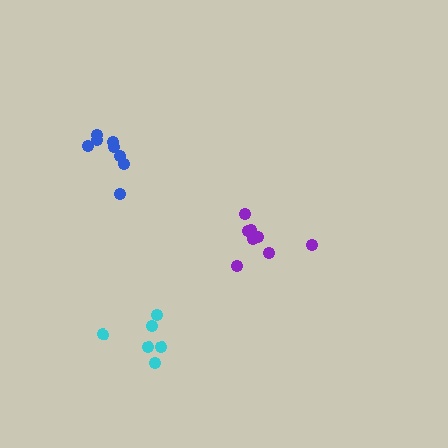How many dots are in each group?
Group 1: 8 dots, Group 2: 8 dots, Group 3: 6 dots (22 total).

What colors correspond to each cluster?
The clusters are colored: purple, blue, cyan.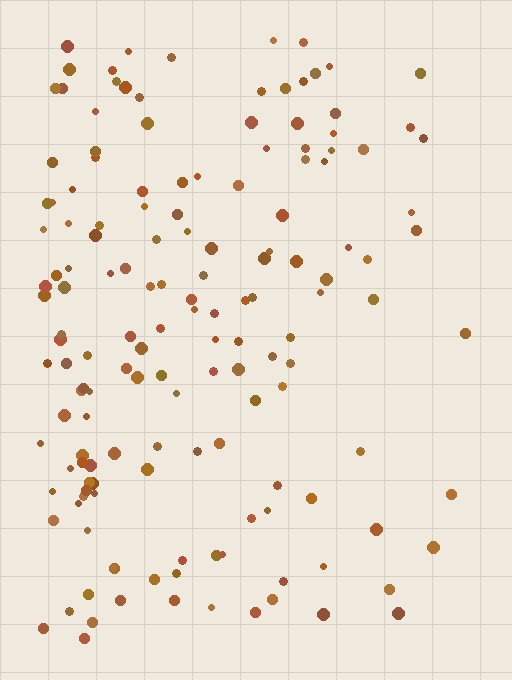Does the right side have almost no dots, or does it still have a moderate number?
Still a moderate number, just noticeably fewer than the left.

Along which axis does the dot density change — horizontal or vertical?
Horizontal.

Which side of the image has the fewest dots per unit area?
The right.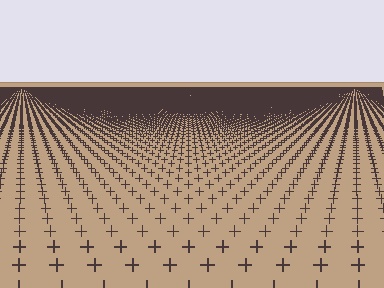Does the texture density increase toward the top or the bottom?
Density increases toward the top.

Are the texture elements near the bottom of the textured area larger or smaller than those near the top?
Larger. Near the bottom, elements are closer to the viewer and appear at a bigger on-screen size.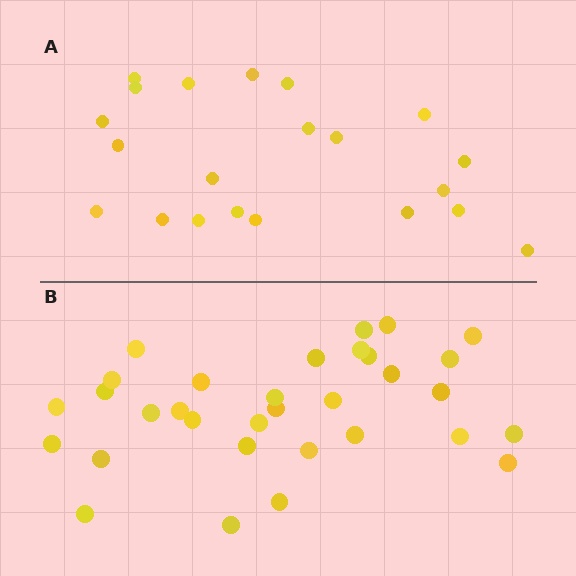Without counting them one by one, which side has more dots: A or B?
Region B (the bottom region) has more dots.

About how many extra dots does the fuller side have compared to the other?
Region B has roughly 12 or so more dots than region A.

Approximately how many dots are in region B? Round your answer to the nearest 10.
About 30 dots. (The exact count is 32, which rounds to 30.)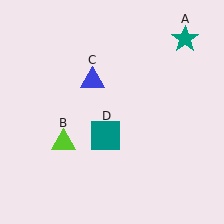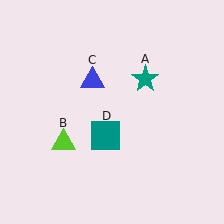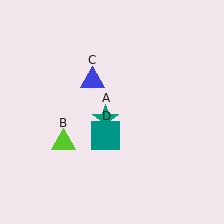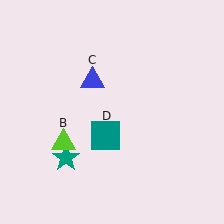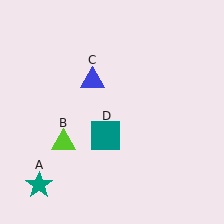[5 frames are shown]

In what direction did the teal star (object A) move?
The teal star (object A) moved down and to the left.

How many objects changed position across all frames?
1 object changed position: teal star (object A).